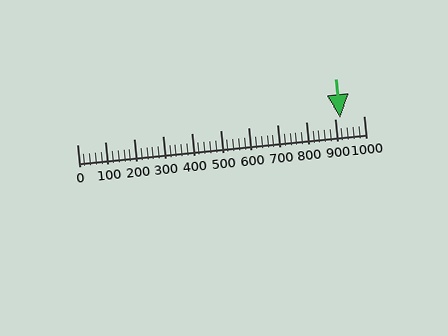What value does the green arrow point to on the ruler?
The green arrow points to approximately 920.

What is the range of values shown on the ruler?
The ruler shows values from 0 to 1000.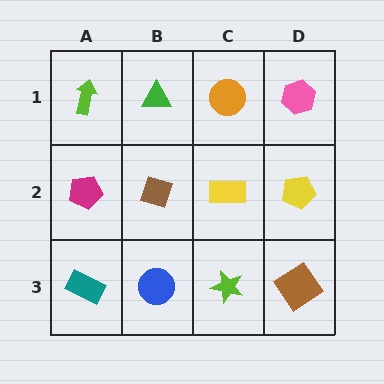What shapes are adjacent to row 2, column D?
A pink hexagon (row 1, column D), a brown diamond (row 3, column D), a yellow rectangle (row 2, column C).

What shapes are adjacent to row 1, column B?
A brown diamond (row 2, column B), a lime arrow (row 1, column A), an orange circle (row 1, column C).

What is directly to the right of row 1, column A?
A green triangle.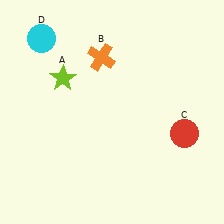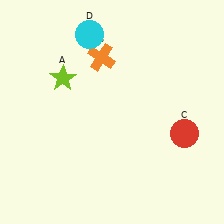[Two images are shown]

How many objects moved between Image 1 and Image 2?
1 object moved between the two images.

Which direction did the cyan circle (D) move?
The cyan circle (D) moved right.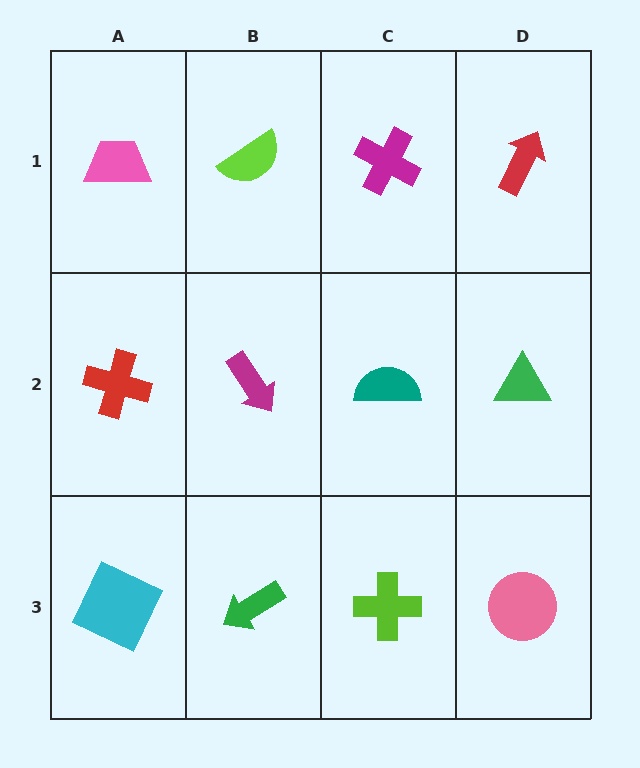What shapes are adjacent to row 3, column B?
A magenta arrow (row 2, column B), a cyan square (row 3, column A), a lime cross (row 3, column C).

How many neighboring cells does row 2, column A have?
3.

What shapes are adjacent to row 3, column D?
A green triangle (row 2, column D), a lime cross (row 3, column C).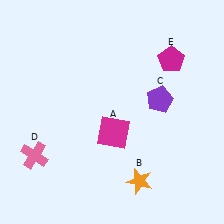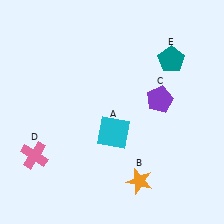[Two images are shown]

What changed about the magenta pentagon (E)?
In Image 1, E is magenta. In Image 2, it changed to teal.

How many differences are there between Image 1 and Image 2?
There are 2 differences between the two images.